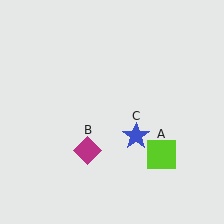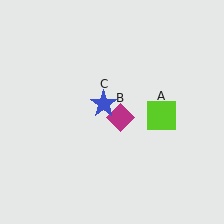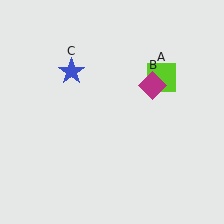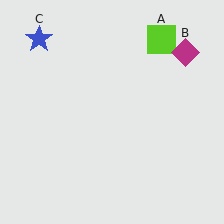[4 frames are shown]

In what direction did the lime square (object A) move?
The lime square (object A) moved up.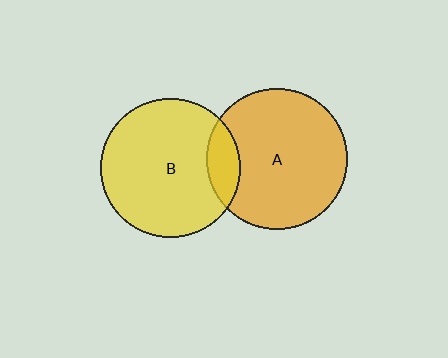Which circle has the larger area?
Circle A (orange).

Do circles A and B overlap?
Yes.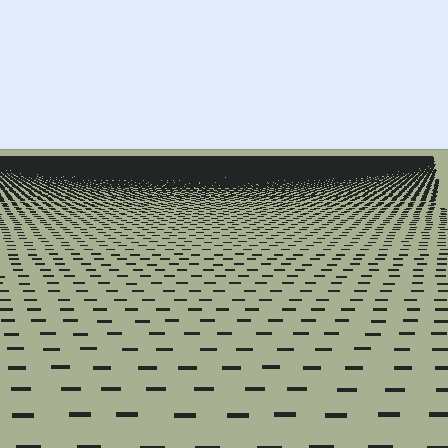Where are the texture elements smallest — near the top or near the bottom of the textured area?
Near the top.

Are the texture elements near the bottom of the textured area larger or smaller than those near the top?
Larger. Near the bottom, elements are closer to the viewer and appear at a bigger on-screen size.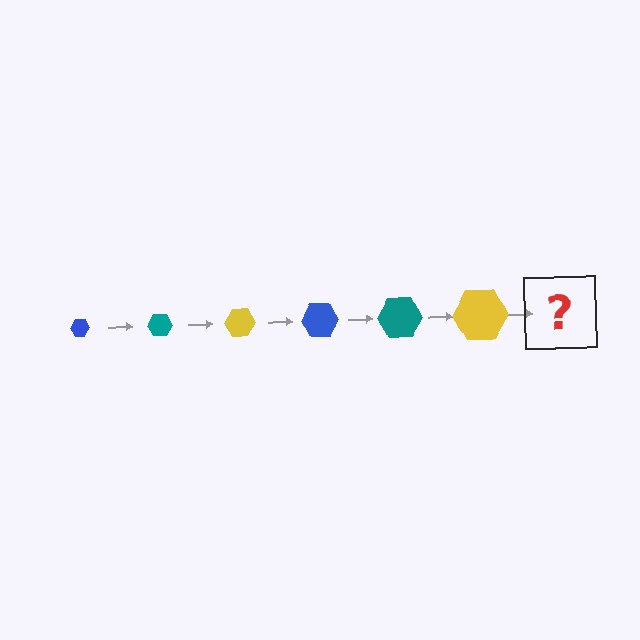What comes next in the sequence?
The next element should be a blue hexagon, larger than the previous one.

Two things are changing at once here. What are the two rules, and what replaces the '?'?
The two rules are that the hexagon grows larger each step and the color cycles through blue, teal, and yellow. The '?' should be a blue hexagon, larger than the previous one.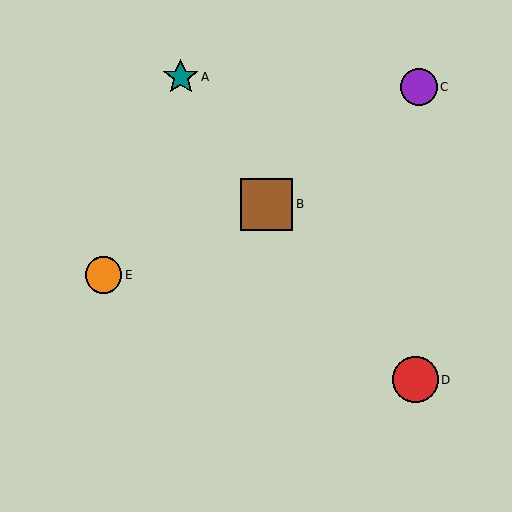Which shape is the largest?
The brown square (labeled B) is the largest.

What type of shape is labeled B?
Shape B is a brown square.